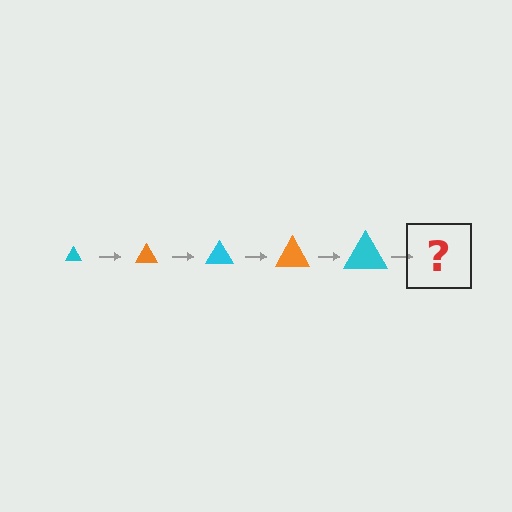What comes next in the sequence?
The next element should be an orange triangle, larger than the previous one.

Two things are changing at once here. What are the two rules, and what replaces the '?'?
The two rules are that the triangle grows larger each step and the color cycles through cyan and orange. The '?' should be an orange triangle, larger than the previous one.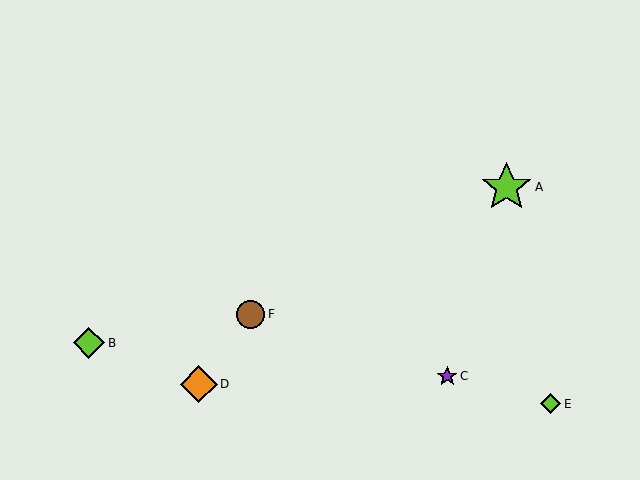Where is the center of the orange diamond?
The center of the orange diamond is at (199, 384).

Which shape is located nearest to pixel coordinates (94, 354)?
The lime diamond (labeled B) at (89, 343) is nearest to that location.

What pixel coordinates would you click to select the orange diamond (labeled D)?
Click at (199, 384) to select the orange diamond D.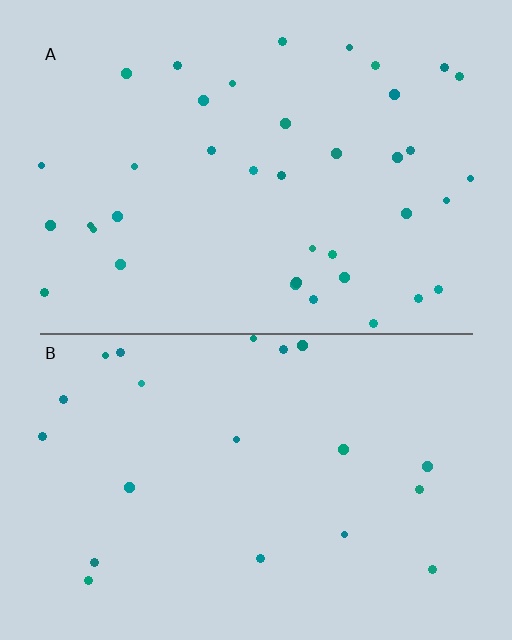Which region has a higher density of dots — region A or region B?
A (the top).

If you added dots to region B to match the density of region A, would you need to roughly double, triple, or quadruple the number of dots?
Approximately double.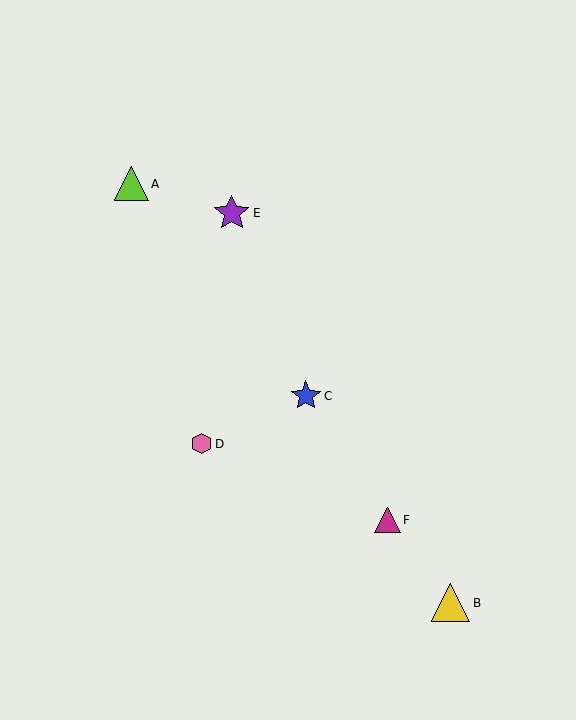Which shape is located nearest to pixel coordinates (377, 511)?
The magenta triangle (labeled F) at (388, 520) is nearest to that location.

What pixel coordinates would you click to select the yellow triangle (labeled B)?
Click at (451, 603) to select the yellow triangle B.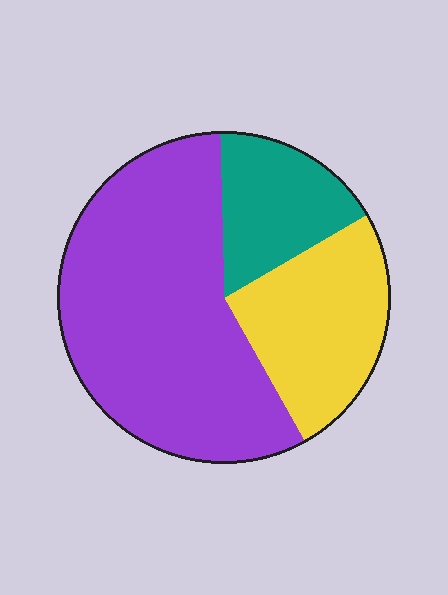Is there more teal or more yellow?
Yellow.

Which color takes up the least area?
Teal, at roughly 15%.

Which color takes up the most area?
Purple, at roughly 60%.